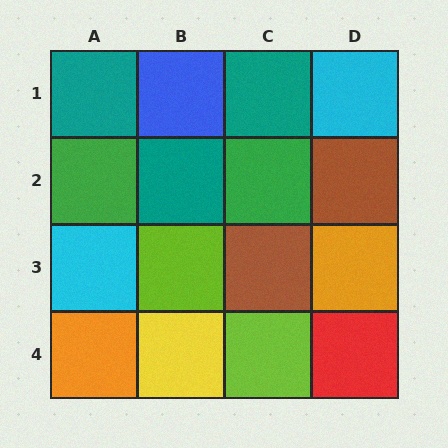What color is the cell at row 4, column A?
Orange.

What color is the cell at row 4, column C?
Lime.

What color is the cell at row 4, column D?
Red.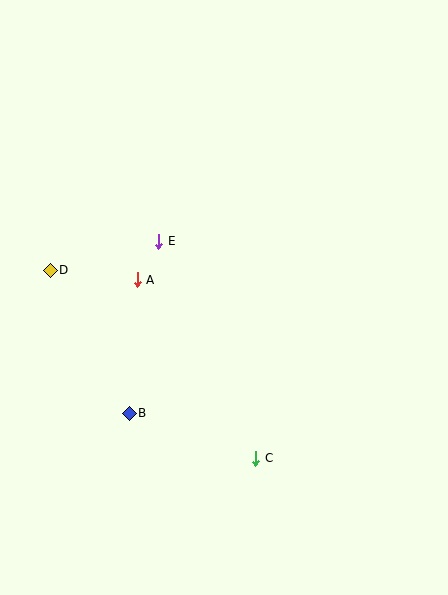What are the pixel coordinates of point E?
Point E is at (159, 241).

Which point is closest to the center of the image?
Point E at (159, 241) is closest to the center.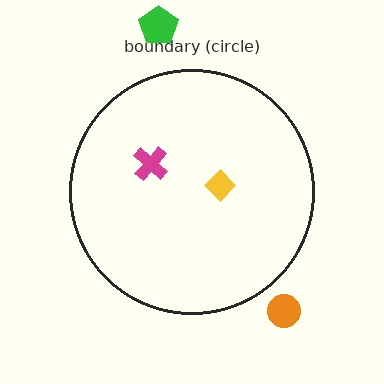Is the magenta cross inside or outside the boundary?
Inside.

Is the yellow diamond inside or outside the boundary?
Inside.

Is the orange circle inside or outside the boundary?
Outside.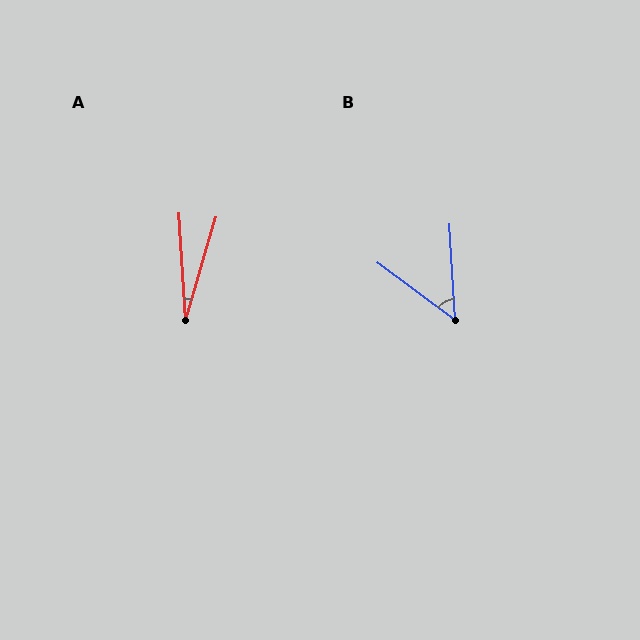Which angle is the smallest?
A, at approximately 20 degrees.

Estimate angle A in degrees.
Approximately 20 degrees.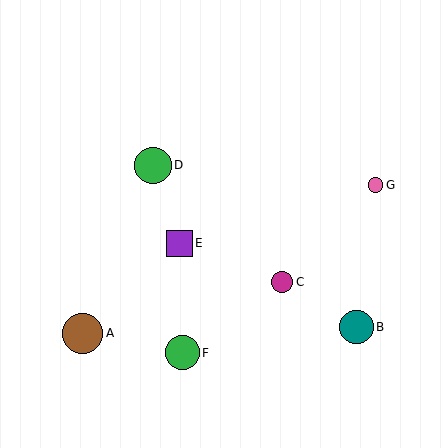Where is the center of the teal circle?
The center of the teal circle is at (357, 327).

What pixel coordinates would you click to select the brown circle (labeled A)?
Click at (83, 333) to select the brown circle A.